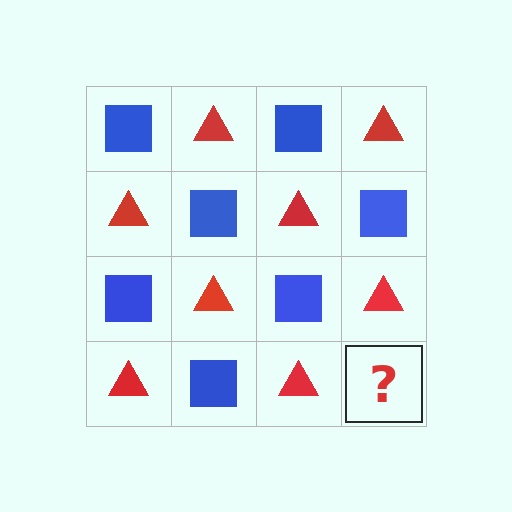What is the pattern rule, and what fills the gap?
The rule is that it alternates blue square and red triangle in a checkerboard pattern. The gap should be filled with a blue square.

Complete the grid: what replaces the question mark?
The question mark should be replaced with a blue square.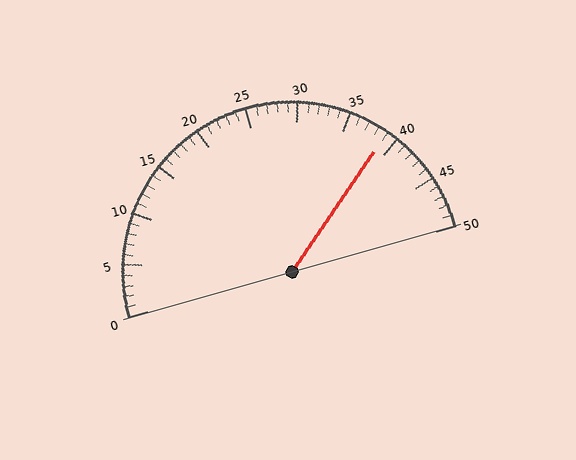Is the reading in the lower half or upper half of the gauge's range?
The reading is in the upper half of the range (0 to 50).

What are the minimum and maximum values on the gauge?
The gauge ranges from 0 to 50.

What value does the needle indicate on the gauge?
The needle indicates approximately 39.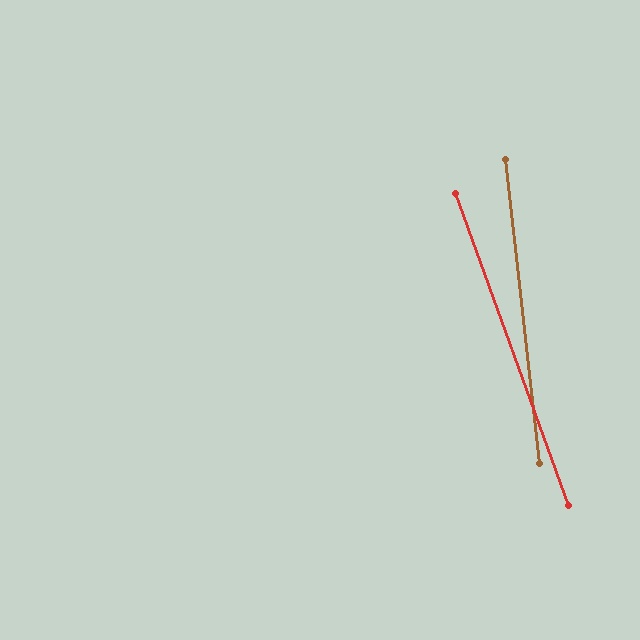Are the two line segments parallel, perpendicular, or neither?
Neither parallel nor perpendicular — they differ by about 14°.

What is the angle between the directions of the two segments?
Approximately 14 degrees.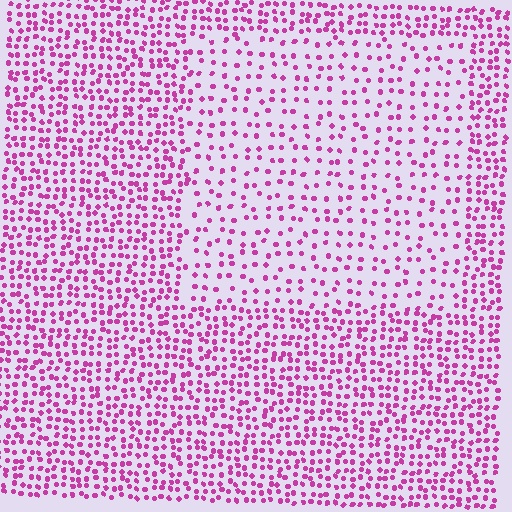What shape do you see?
I see a rectangle.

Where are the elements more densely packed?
The elements are more densely packed outside the rectangle boundary.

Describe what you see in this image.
The image contains small magenta elements arranged at two different densities. A rectangle-shaped region is visible where the elements are less densely packed than the surrounding area.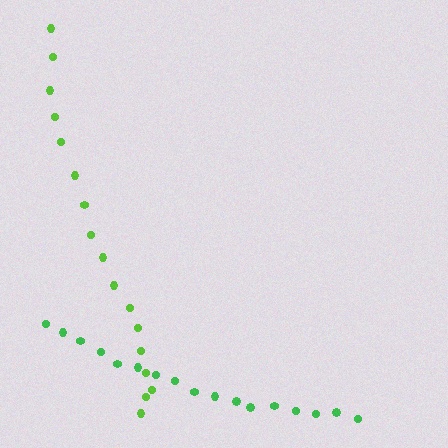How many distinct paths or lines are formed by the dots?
There are 2 distinct paths.